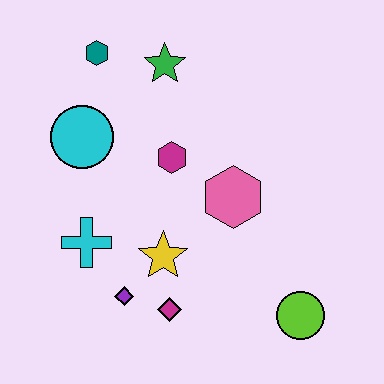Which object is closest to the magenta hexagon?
The pink hexagon is closest to the magenta hexagon.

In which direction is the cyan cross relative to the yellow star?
The cyan cross is to the left of the yellow star.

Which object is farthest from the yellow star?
The teal hexagon is farthest from the yellow star.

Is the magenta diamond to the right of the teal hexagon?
Yes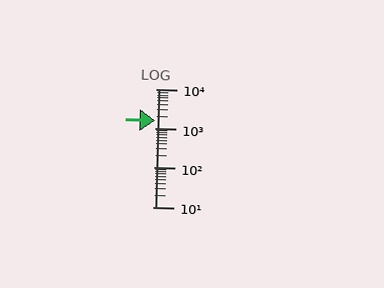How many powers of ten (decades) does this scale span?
The scale spans 3 decades, from 10 to 10000.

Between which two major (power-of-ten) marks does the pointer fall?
The pointer is between 1000 and 10000.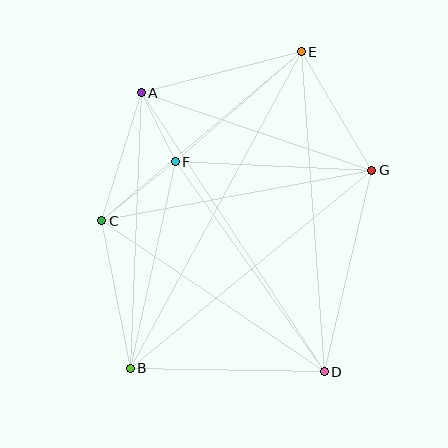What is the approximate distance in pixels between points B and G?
The distance between B and G is approximately 312 pixels.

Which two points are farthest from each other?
Points B and E are farthest from each other.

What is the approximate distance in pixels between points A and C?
The distance between A and C is approximately 134 pixels.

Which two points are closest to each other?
Points A and F are closest to each other.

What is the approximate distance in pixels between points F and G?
The distance between F and G is approximately 197 pixels.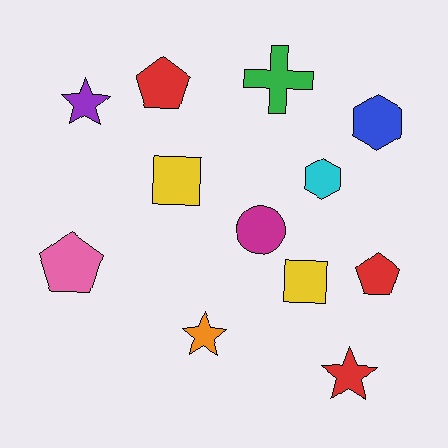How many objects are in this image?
There are 12 objects.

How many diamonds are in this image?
There are no diamonds.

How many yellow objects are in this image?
There are 2 yellow objects.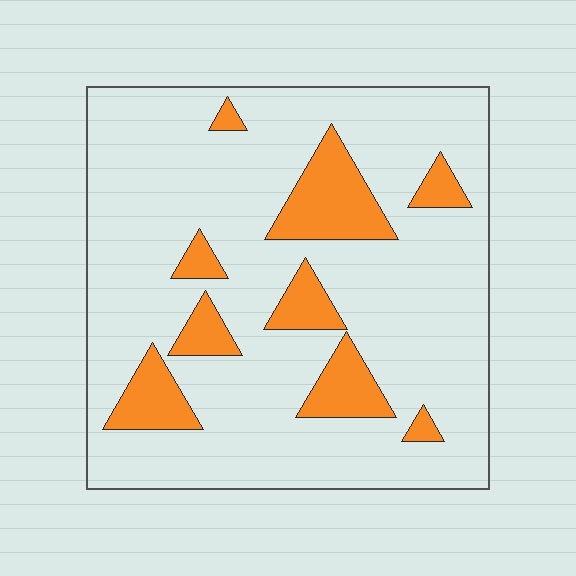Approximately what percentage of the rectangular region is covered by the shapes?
Approximately 15%.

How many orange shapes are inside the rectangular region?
9.